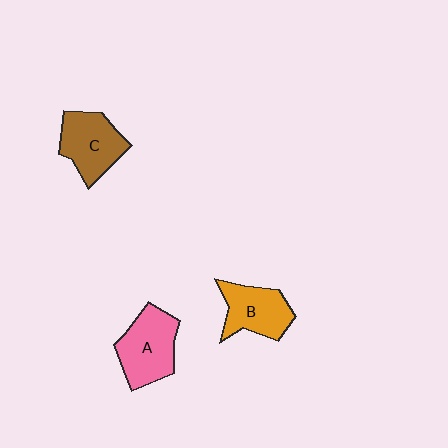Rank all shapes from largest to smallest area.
From largest to smallest: A (pink), C (brown), B (orange).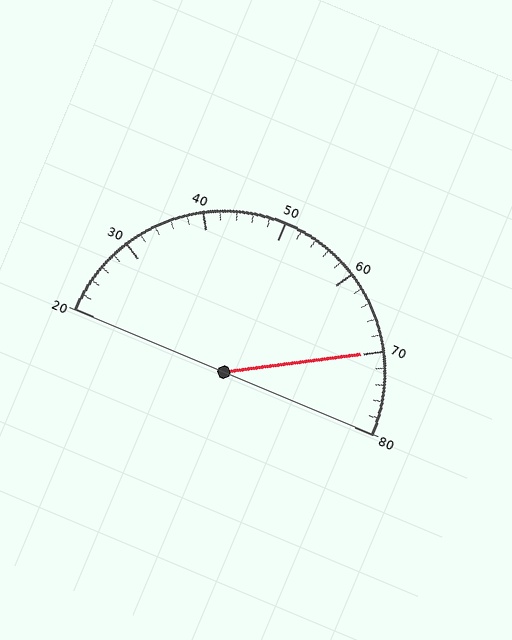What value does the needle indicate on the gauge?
The needle indicates approximately 70.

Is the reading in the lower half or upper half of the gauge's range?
The reading is in the upper half of the range (20 to 80).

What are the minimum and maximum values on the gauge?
The gauge ranges from 20 to 80.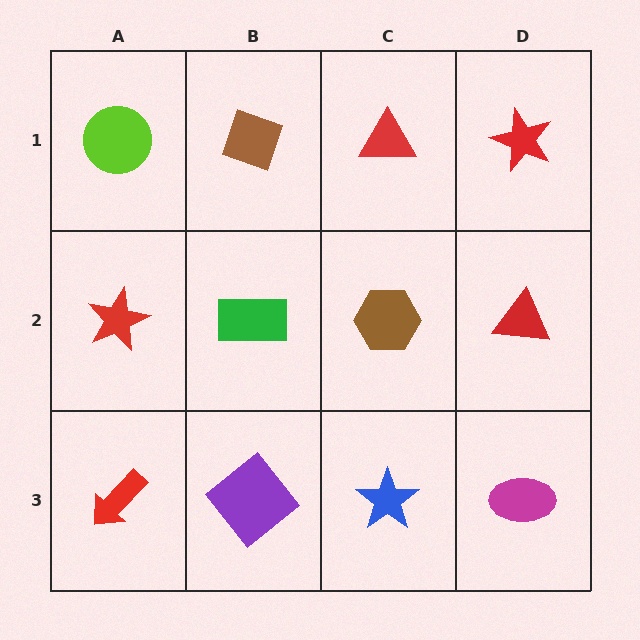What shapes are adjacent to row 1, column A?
A red star (row 2, column A), a brown diamond (row 1, column B).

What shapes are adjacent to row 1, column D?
A red triangle (row 2, column D), a red triangle (row 1, column C).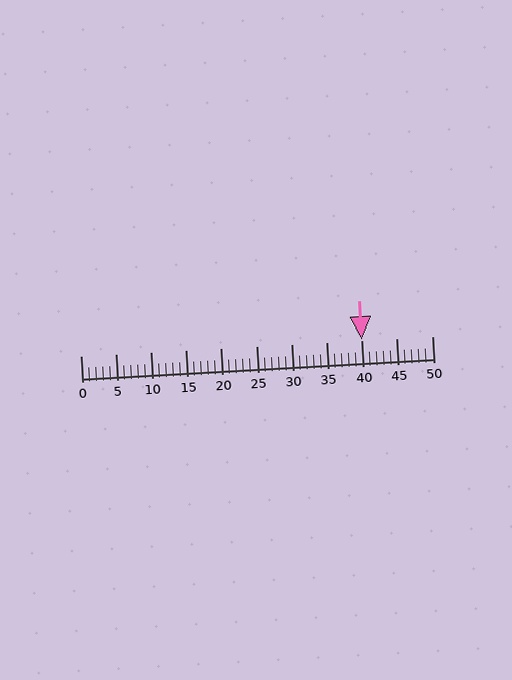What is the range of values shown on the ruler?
The ruler shows values from 0 to 50.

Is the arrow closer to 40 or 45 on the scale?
The arrow is closer to 40.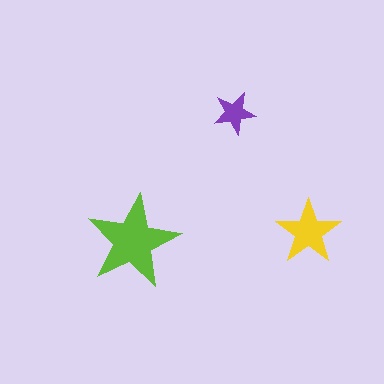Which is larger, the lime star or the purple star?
The lime one.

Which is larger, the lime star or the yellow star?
The lime one.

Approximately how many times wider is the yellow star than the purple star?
About 1.5 times wider.